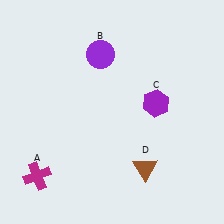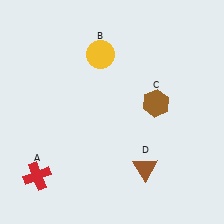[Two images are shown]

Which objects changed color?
A changed from magenta to red. B changed from purple to yellow. C changed from purple to brown.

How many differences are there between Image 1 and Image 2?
There are 3 differences between the two images.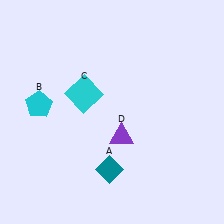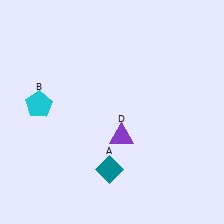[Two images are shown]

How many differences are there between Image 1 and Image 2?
There is 1 difference between the two images.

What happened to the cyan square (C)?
The cyan square (C) was removed in Image 2. It was in the top-left area of Image 1.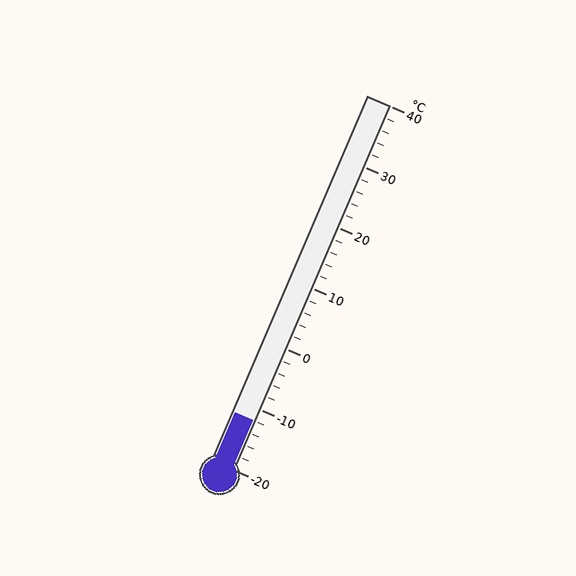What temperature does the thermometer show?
The thermometer shows approximately -12°C.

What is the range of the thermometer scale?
The thermometer scale ranges from -20°C to 40°C.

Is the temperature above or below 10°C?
The temperature is below 10°C.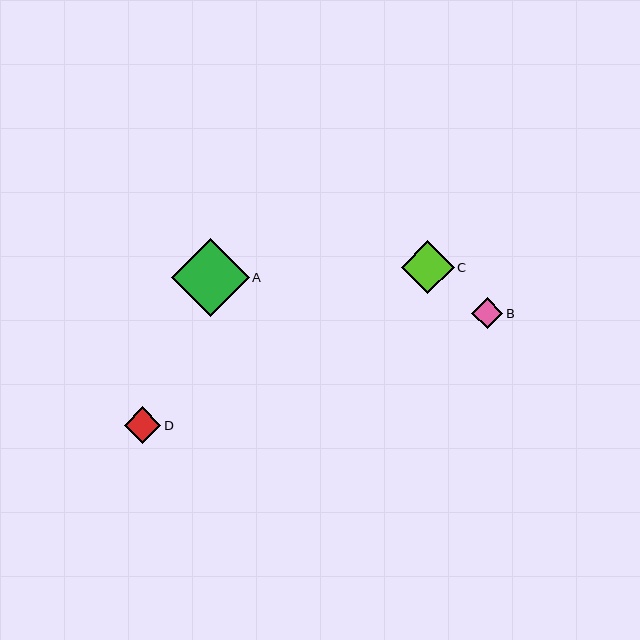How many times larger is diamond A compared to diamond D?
Diamond A is approximately 2.1 times the size of diamond D.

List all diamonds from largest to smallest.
From largest to smallest: A, C, D, B.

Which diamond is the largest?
Diamond A is the largest with a size of approximately 78 pixels.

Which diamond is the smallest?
Diamond B is the smallest with a size of approximately 31 pixels.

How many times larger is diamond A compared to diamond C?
Diamond A is approximately 1.5 times the size of diamond C.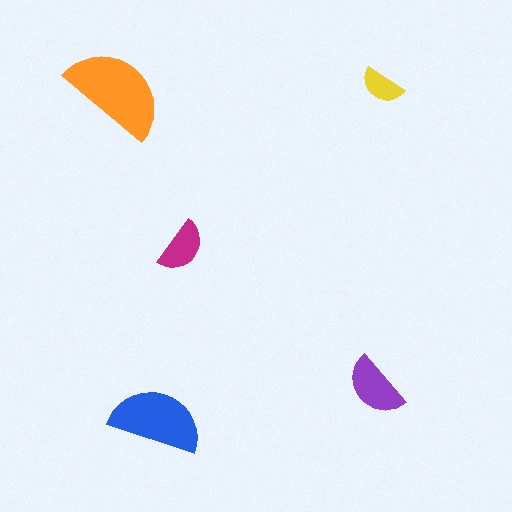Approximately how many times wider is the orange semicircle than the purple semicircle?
About 1.5 times wider.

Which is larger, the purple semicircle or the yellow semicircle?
The purple one.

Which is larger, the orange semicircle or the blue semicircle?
The orange one.